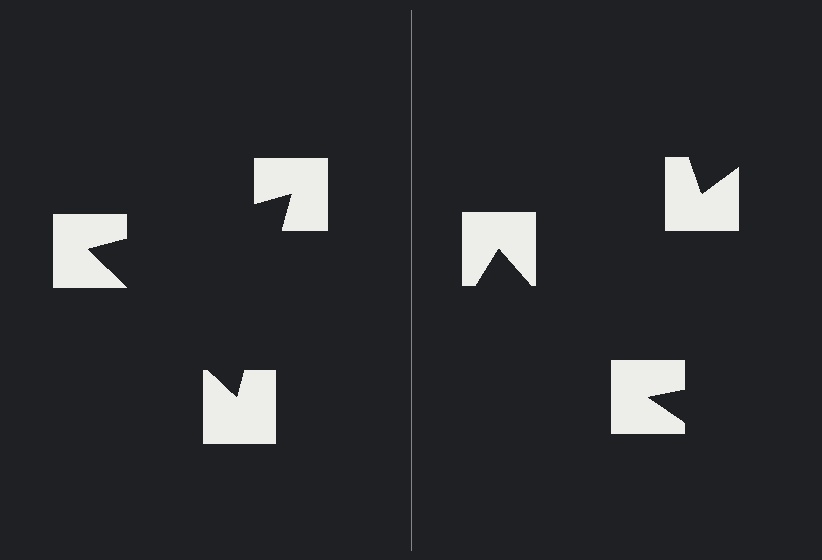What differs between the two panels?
The notched squares are positioned identically on both sides; only the wedge orientations differ. On the left they align to a triangle; on the right they are misaligned.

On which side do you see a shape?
An illusory triangle appears on the left side. On the right side the wedge cuts are rotated, so no coherent shape forms.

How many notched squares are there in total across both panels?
6 — 3 on each side.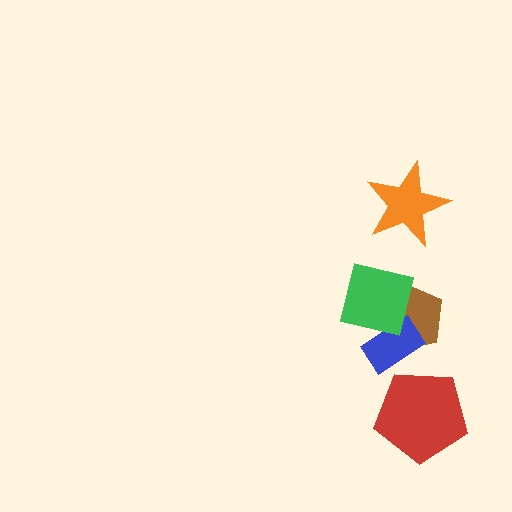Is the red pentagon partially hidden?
No, no other shape covers it.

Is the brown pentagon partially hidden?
Yes, it is partially covered by another shape.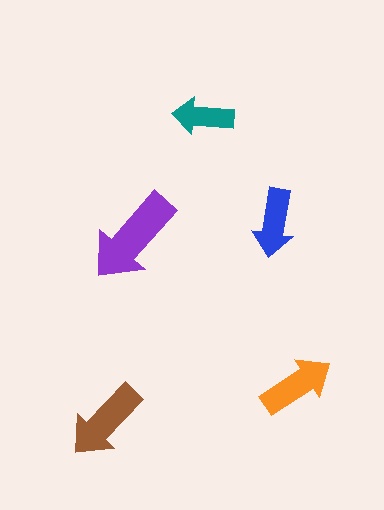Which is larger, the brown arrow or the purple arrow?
The purple one.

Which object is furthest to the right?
The orange arrow is rightmost.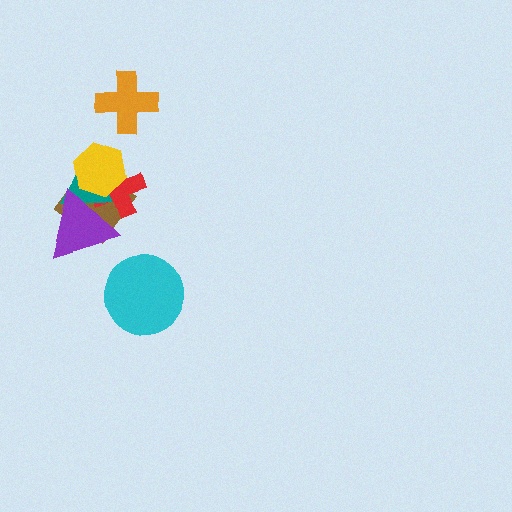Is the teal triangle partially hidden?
Yes, it is partially covered by another shape.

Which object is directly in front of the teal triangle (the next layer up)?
The purple triangle is directly in front of the teal triangle.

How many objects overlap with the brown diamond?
4 objects overlap with the brown diamond.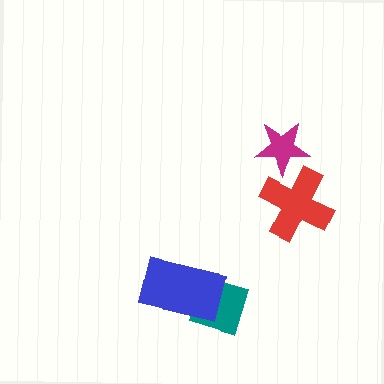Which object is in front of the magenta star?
The red cross is in front of the magenta star.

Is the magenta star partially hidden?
Yes, it is partially covered by another shape.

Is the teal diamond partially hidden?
Yes, it is partially covered by another shape.